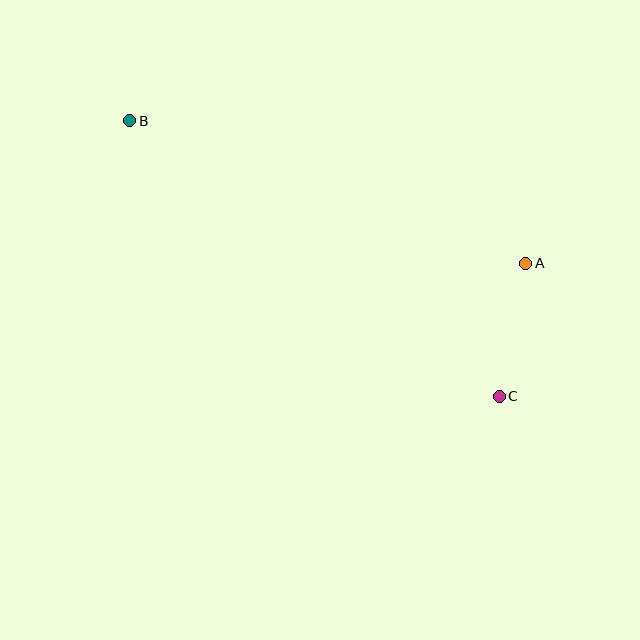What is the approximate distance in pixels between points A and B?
The distance between A and B is approximately 421 pixels.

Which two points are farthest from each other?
Points B and C are farthest from each other.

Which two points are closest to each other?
Points A and C are closest to each other.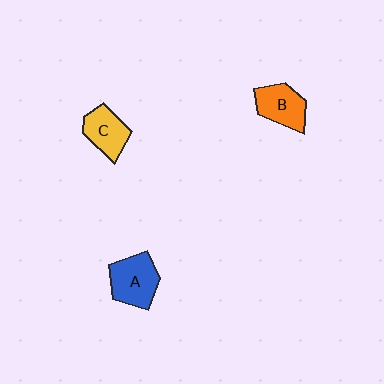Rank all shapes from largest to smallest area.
From largest to smallest: A (blue), B (orange), C (yellow).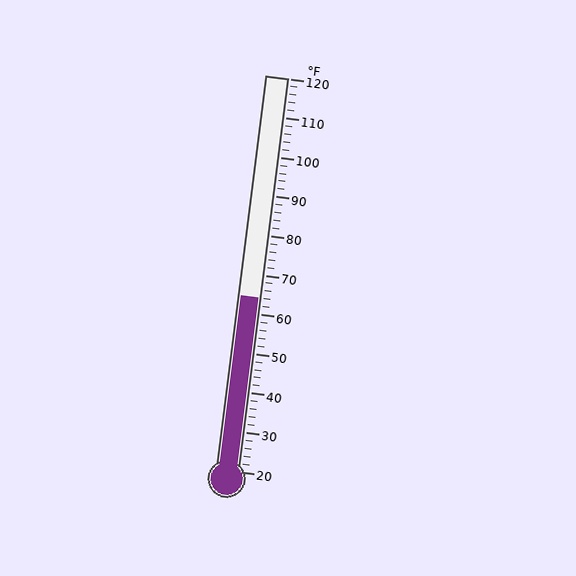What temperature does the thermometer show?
The thermometer shows approximately 64°F.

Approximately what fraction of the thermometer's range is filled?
The thermometer is filled to approximately 45% of its range.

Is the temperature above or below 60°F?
The temperature is above 60°F.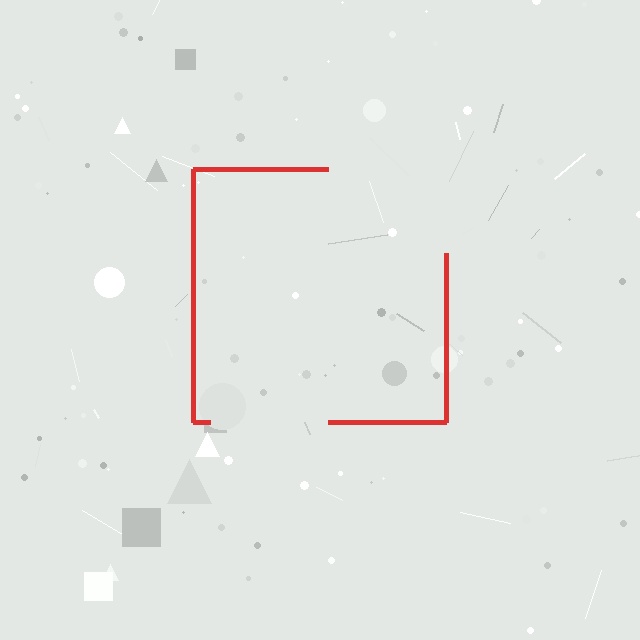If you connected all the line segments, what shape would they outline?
They would outline a square.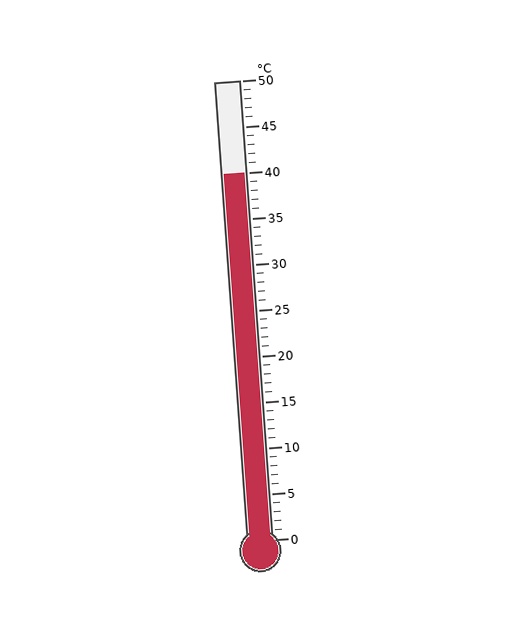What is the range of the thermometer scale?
The thermometer scale ranges from 0°C to 50°C.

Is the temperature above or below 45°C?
The temperature is below 45°C.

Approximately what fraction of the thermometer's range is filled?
The thermometer is filled to approximately 80% of its range.